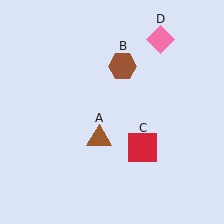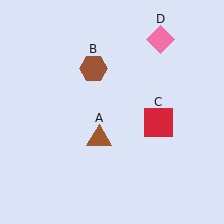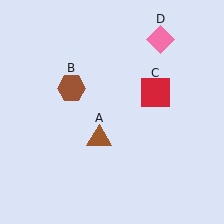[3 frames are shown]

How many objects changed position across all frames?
2 objects changed position: brown hexagon (object B), red square (object C).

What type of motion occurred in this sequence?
The brown hexagon (object B), red square (object C) rotated counterclockwise around the center of the scene.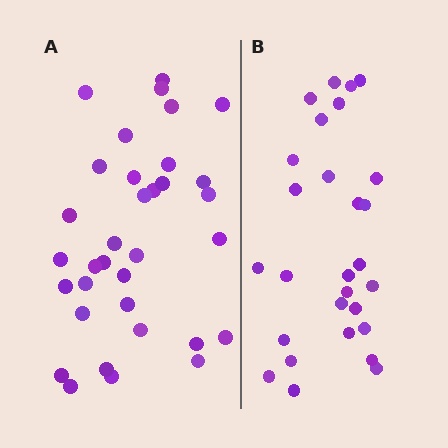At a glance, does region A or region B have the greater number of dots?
Region A (the left region) has more dots.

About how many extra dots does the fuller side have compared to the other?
Region A has about 6 more dots than region B.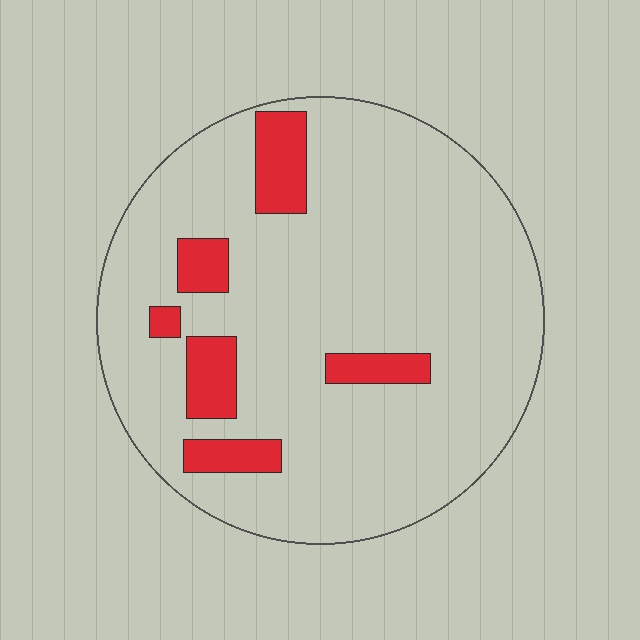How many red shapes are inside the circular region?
6.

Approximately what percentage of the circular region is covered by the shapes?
Approximately 15%.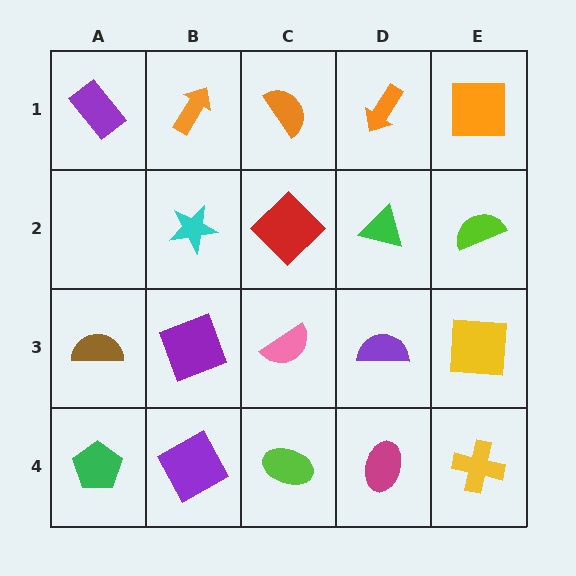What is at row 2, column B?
A cyan star.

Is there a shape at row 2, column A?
No, that cell is empty.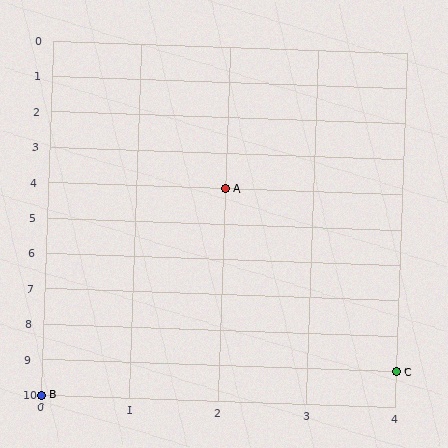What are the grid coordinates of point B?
Point B is at grid coordinates (0, 10).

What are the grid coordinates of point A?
Point A is at grid coordinates (2, 4).